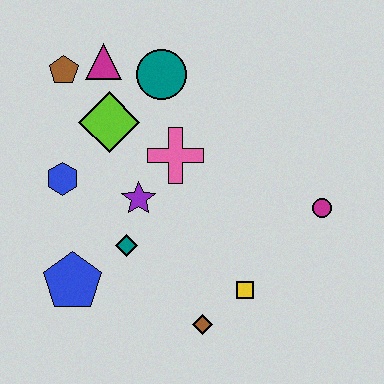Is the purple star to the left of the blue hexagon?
No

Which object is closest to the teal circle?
The magenta triangle is closest to the teal circle.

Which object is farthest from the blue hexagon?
The magenta circle is farthest from the blue hexagon.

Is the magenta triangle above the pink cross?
Yes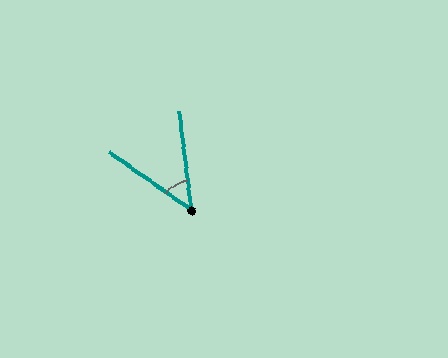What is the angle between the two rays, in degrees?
Approximately 48 degrees.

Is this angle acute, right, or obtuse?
It is acute.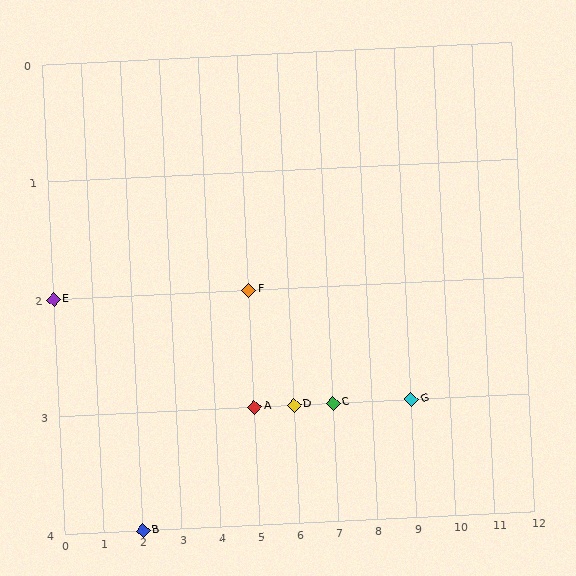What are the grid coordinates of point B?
Point B is at grid coordinates (2, 4).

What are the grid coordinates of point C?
Point C is at grid coordinates (7, 3).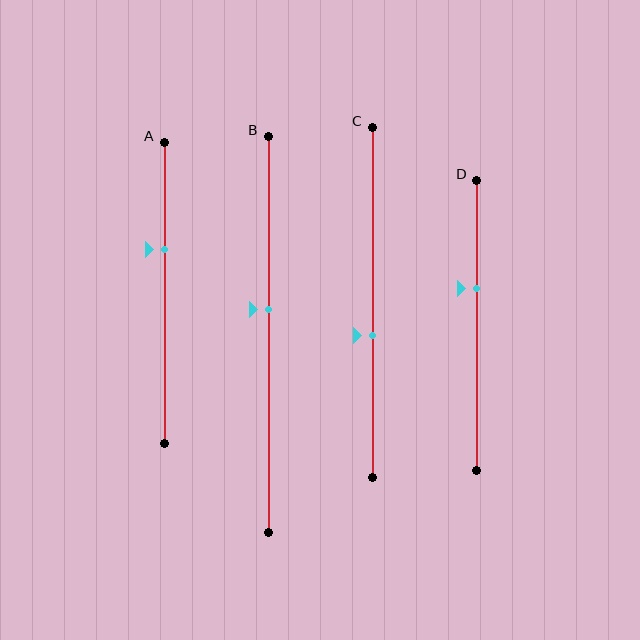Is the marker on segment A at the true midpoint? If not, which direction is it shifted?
No, the marker on segment A is shifted upward by about 15% of the segment length.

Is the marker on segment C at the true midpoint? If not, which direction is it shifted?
No, the marker on segment C is shifted downward by about 10% of the segment length.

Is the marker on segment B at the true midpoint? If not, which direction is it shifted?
No, the marker on segment B is shifted upward by about 6% of the segment length.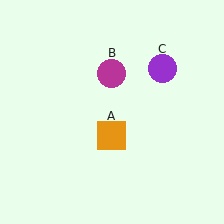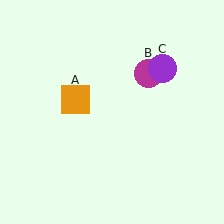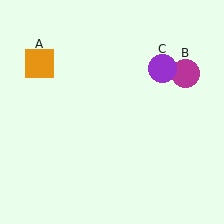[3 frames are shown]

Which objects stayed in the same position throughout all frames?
Purple circle (object C) remained stationary.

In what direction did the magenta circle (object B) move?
The magenta circle (object B) moved right.